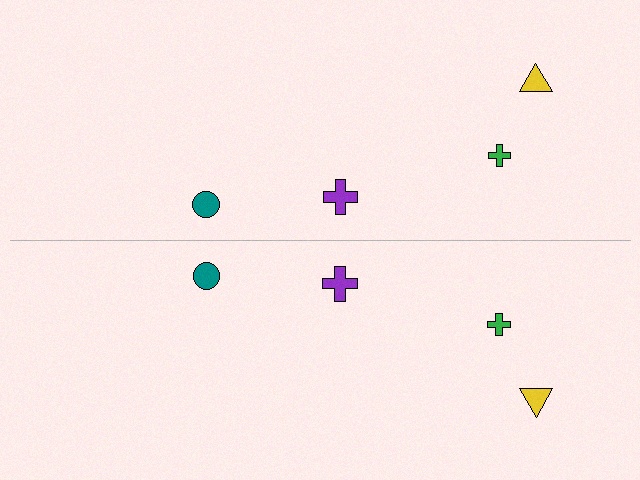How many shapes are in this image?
There are 8 shapes in this image.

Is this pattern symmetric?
Yes, this pattern has bilateral (reflection) symmetry.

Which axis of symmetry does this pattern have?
The pattern has a horizontal axis of symmetry running through the center of the image.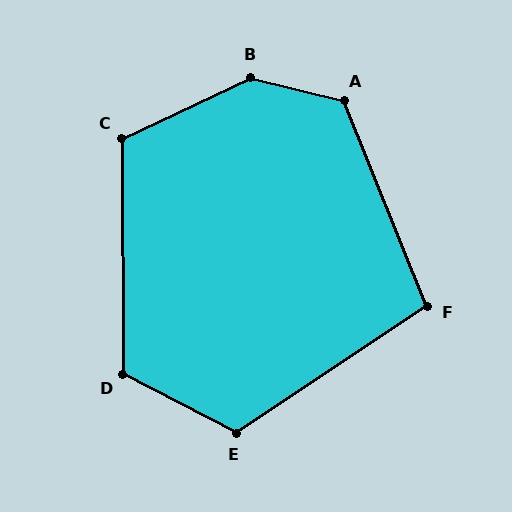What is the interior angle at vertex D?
Approximately 118 degrees (obtuse).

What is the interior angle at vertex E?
Approximately 119 degrees (obtuse).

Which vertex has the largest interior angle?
B, at approximately 141 degrees.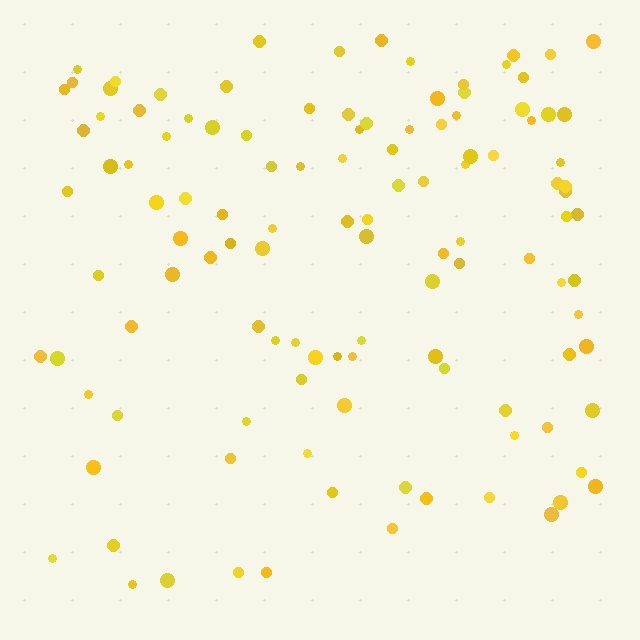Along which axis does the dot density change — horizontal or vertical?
Vertical.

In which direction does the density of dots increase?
From bottom to top, with the top side densest.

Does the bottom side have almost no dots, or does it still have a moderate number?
Still a moderate number, just noticeably fewer than the top.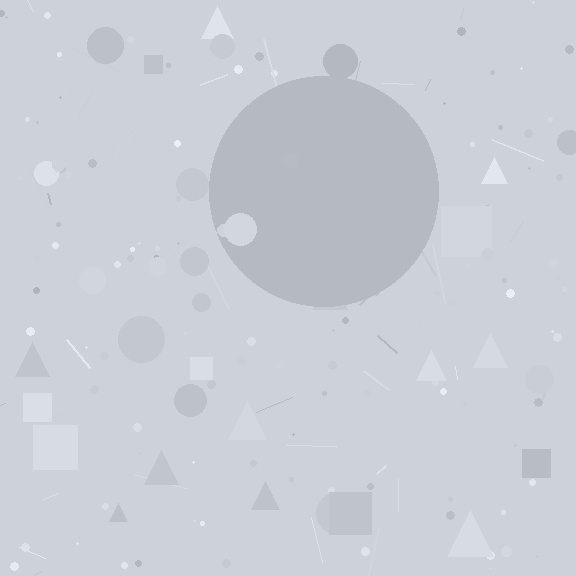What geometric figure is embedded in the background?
A circle is embedded in the background.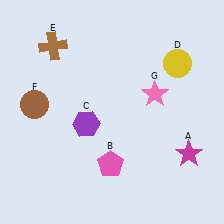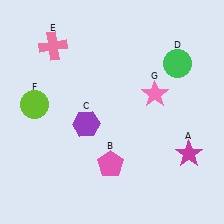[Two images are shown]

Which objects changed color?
D changed from yellow to green. E changed from brown to pink. F changed from brown to lime.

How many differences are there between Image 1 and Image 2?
There are 3 differences between the two images.